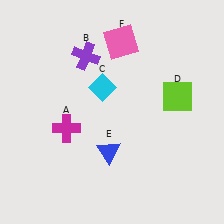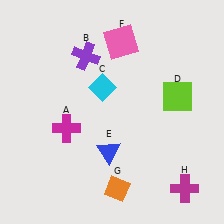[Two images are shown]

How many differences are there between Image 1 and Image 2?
There are 2 differences between the two images.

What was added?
An orange diamond (G), a magenta cross (H) were added in Image 2.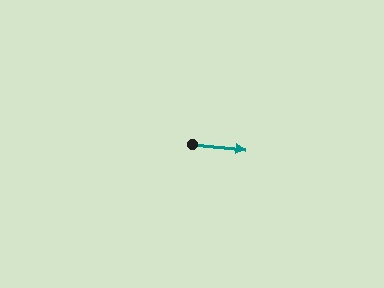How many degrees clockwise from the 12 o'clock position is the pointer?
Approximately 96 degrees.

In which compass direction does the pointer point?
East.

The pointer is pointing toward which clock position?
Roughly 3 o'clock.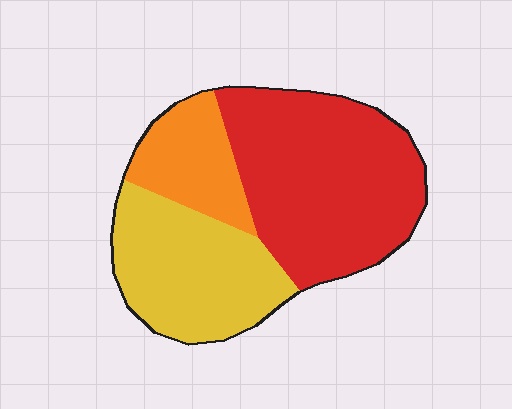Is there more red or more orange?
Red.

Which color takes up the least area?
Orange, at roughly 15%.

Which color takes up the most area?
Red, at roughly 50%.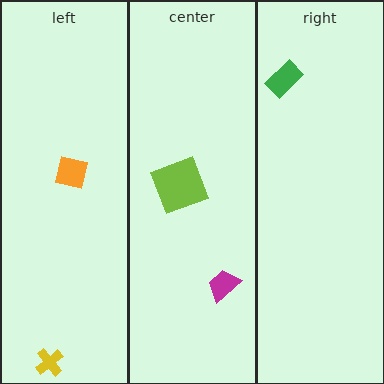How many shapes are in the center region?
2.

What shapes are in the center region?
The magenta trapezoid, the lime square.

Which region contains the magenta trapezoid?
The center region.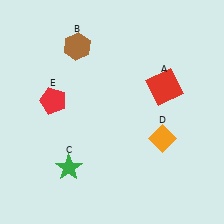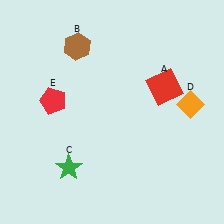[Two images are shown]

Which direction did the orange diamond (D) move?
The orange diamond (D) moved up.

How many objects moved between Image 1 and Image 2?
1 object moved between the two images.